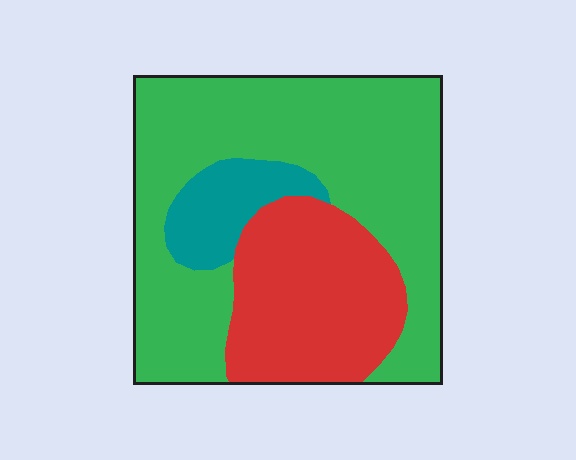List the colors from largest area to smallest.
From largest to smallest: green, red, teal.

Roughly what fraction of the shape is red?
Red covers about 30% of the shape.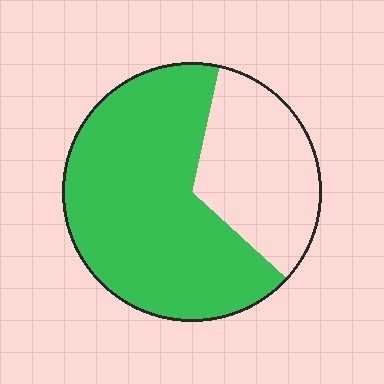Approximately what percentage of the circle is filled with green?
Approximately 65%.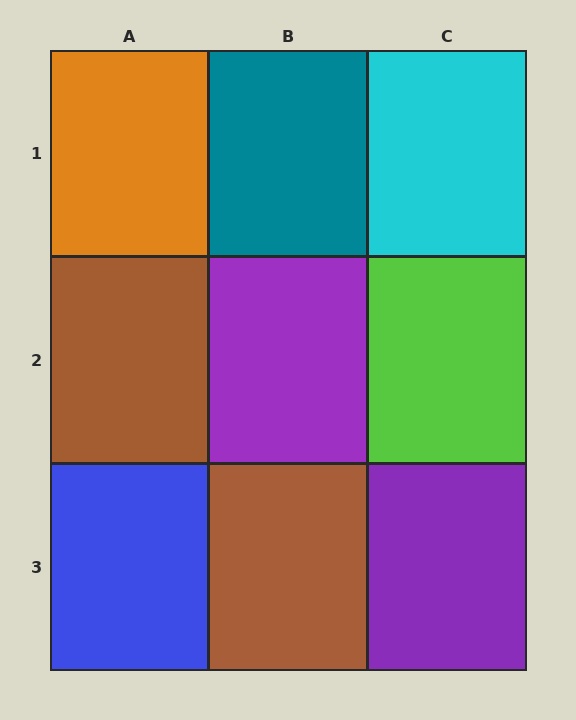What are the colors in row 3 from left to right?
Blue, brown, purple.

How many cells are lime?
1 cell is lime.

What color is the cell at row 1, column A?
Orange.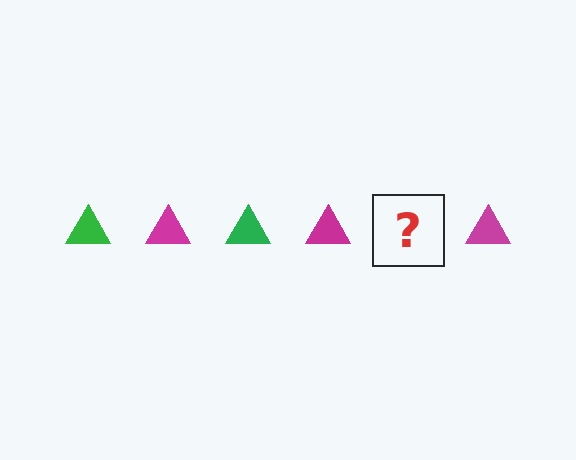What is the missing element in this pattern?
The missing element is a green triangle.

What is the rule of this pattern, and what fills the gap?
The rule is that the pattern cycles through green, magenta triangles. The gap should be filled with a green triangle.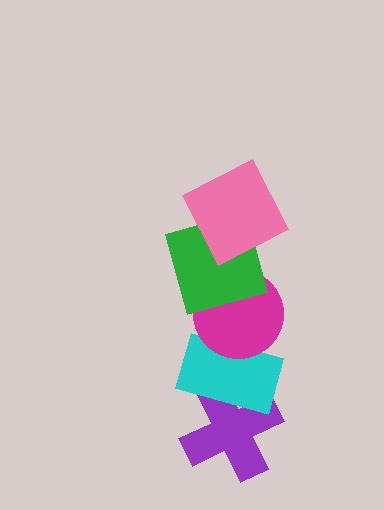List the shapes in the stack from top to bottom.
From top to bottom: the pink square, the green square, the magenta circle, the cyan rectangle, the purple cross.